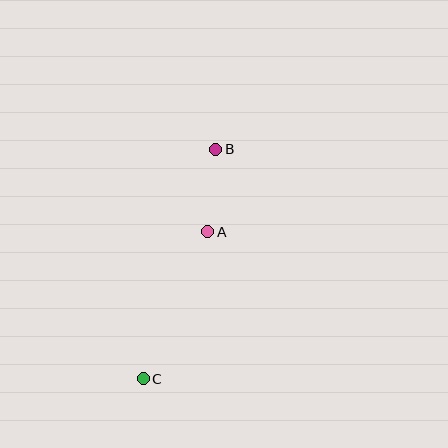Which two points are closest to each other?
Points A and B are closest to each other.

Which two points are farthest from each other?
Points B and C are farthest from each other.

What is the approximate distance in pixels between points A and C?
The distance between A and C is approximately 160 pixels.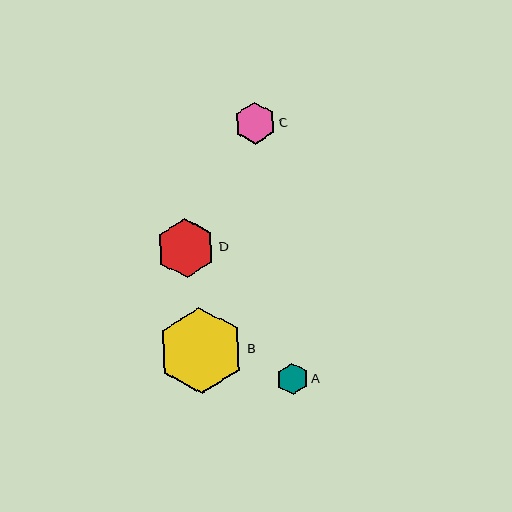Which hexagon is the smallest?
Hexagon A is the smallest with a size of approximately 32 pixels.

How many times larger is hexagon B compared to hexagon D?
Hexagon B is approximately 1.5 times the size of hexagon D.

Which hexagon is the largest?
Hexagon B is the largest with a size of approximately 86 pixels.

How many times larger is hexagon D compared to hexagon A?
Hexagon D is approximately 1.9 times the size of hexagon A.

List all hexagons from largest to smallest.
From largest to smallest: B, D, C, A.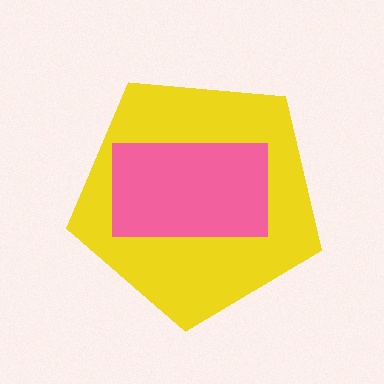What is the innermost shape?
The pink rectangle.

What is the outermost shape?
The yellow pentagon.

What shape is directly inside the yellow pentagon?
The pink rectangle.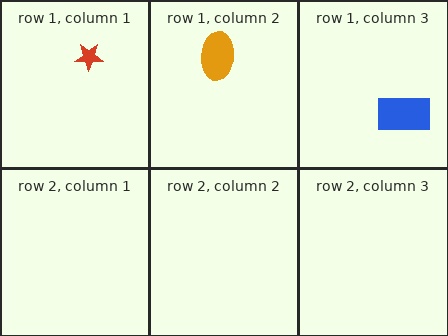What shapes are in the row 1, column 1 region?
The red star.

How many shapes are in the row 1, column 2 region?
1.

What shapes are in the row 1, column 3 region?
The blue rectangle.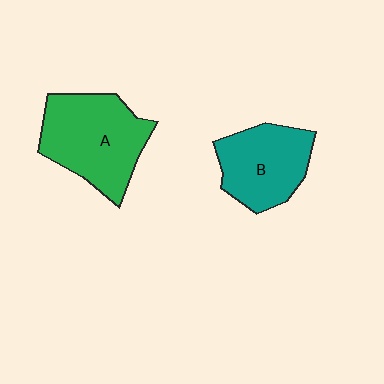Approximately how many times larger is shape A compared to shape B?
Approximately 1.3 times.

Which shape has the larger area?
Shape A (green).